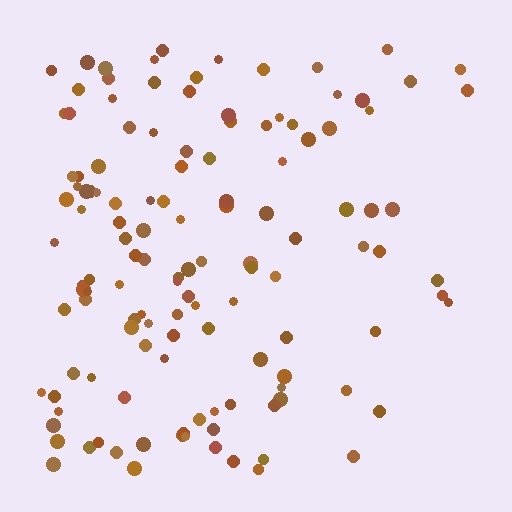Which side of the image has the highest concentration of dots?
The left.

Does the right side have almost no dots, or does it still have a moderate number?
Still a moderate number, just noticeably fewer than the left.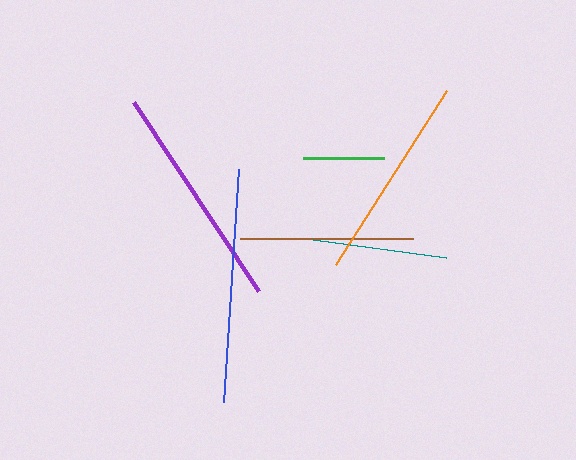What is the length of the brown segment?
The brown segment is approximately 173 pixels long.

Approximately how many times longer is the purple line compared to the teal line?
The purple line is approximately 1.7 times the length of the teal line.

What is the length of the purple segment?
The purple segment is approximately 226 pixels long.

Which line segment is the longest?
The blue line is the longest at approximately 234 pixels.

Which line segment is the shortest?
The green line is the shortest at approximately 81 pixels.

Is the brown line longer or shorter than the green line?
The brown line is longer than the green line.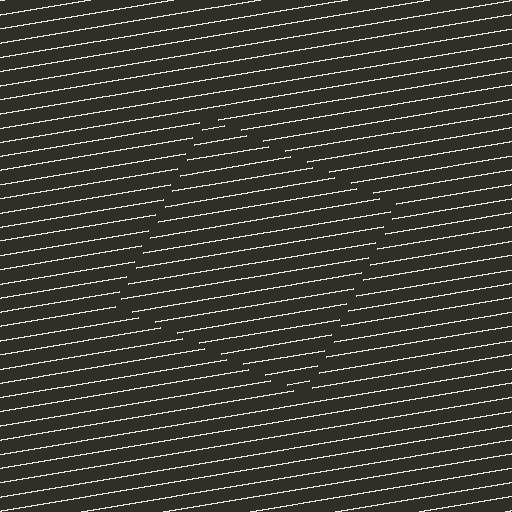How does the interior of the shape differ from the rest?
The interior of the shape contains the same grating, shifted by half a period — the contour is defined by the phase discontinuity where line-ends from the inner and outer gratings abut.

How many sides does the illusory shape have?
4 sides — the line-ends trace a square.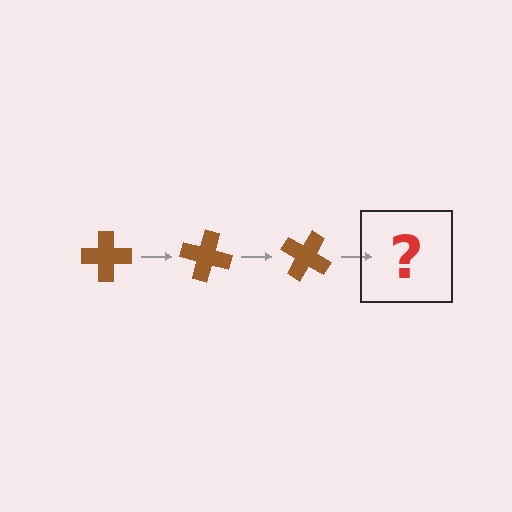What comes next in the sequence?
The next element should be a brown cross rotated 45 degrees.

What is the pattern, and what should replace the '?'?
The pattern is that the cross rotates 15 degrees each step. The '?' should be a brown cross rotated 45 degrees.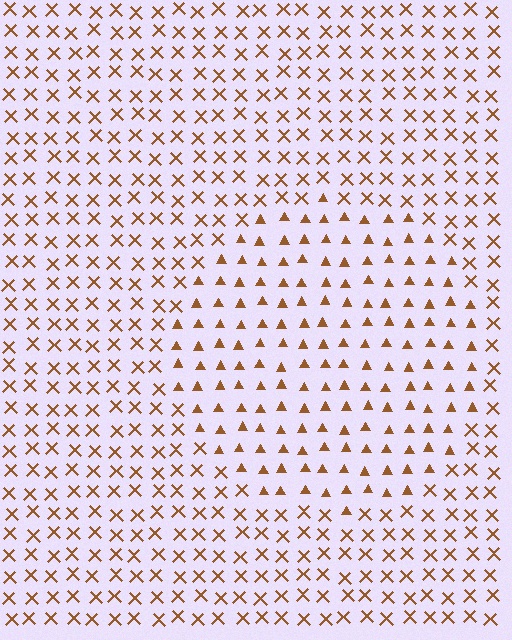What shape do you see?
I see a circle.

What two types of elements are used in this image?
The image uses triangles inside the circle region and X marks outside it.